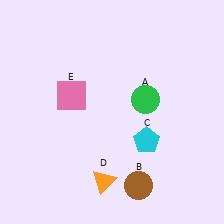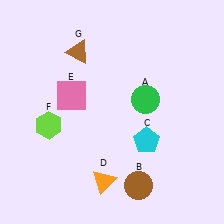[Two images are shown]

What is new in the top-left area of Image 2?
A brown triangle (G) was added in the top-left area of Image 2.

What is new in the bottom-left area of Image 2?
A lime hexagon (F) was added in the bottom-left area of Image 2.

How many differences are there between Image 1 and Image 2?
There are 2 differences between the two images.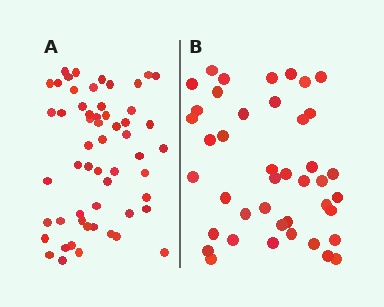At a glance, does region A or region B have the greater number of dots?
Region A (the left region) has more dots.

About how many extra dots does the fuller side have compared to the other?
Region A has approximately 15 more dots than region B.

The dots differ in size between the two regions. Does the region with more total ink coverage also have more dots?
No. Region B has more total ink coverage because its dots are larger, but region A actually contains more individual dots. Total area can be misleading — the number of items is what matters here.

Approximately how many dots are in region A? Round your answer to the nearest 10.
About 60 dots. (The exact count is 56, which rounds to 60.)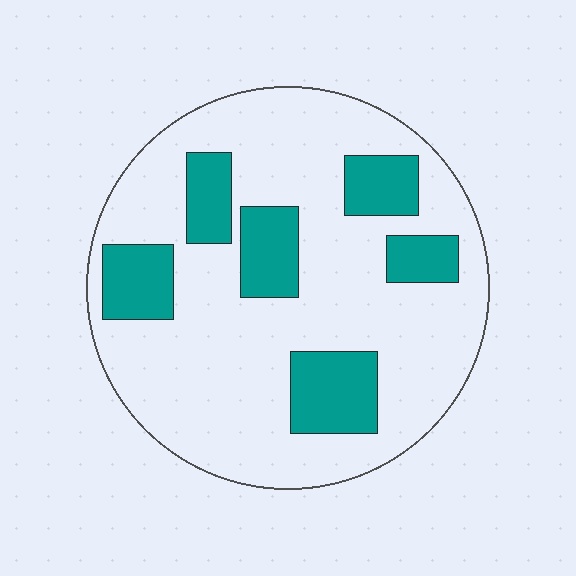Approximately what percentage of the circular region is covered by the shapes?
Approximately 25%.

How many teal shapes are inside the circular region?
6.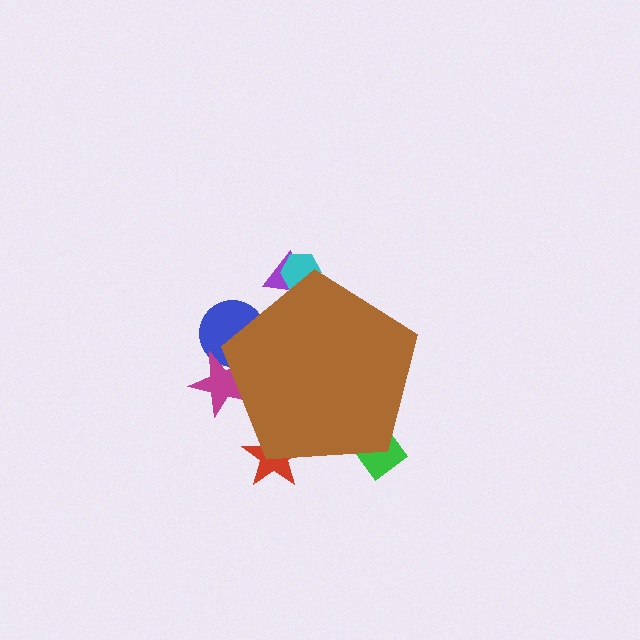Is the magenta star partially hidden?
Yes, the magenta star is partially hidden behind the brown pentagon.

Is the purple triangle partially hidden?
Yes, the purple triangle is partially hidden behind the brown pentagon.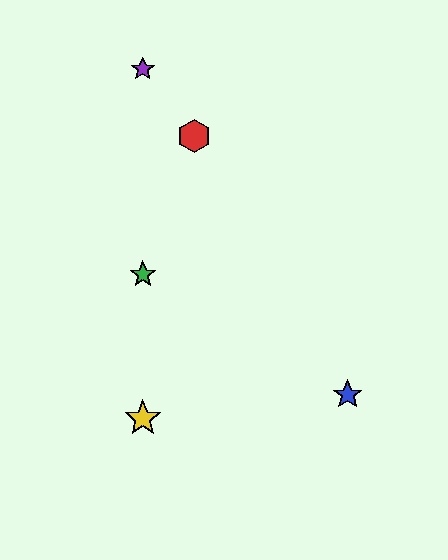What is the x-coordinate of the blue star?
The blue star is at x≈348.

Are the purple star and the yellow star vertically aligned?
Yes, both are at x≈143.